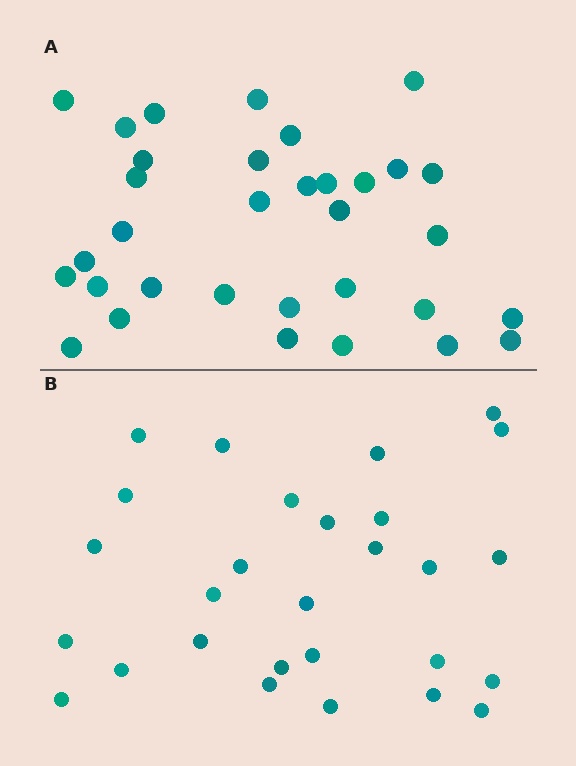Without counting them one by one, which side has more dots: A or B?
Region A (the top region) has more dots.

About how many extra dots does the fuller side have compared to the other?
Region A has about 5 more dots than region B.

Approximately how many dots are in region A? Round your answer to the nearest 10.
About 30 dots. (The exact count is 33, which rounds to 30.)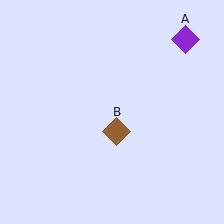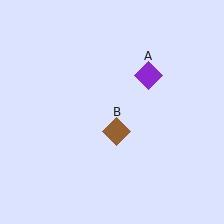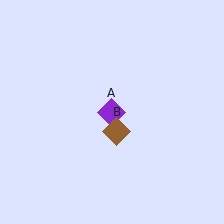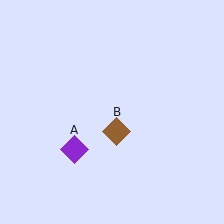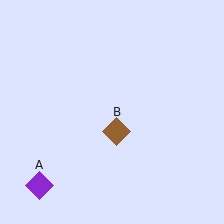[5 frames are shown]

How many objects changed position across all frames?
1 object changed position: purple diamond (object A).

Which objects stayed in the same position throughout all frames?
Brown diamond (object B) remained stationary.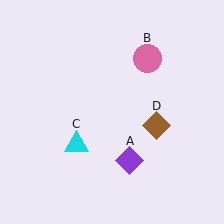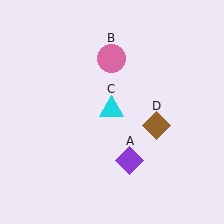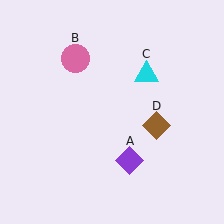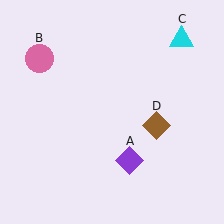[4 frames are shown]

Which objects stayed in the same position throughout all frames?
Purple diamond (object A) and brown diamond (object D) remained stationary.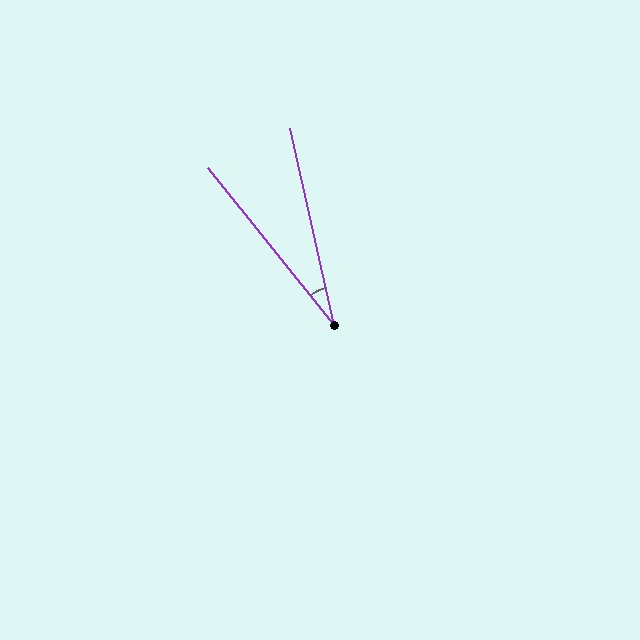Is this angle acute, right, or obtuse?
It is acute.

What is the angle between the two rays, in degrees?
Approximately 26 degrees.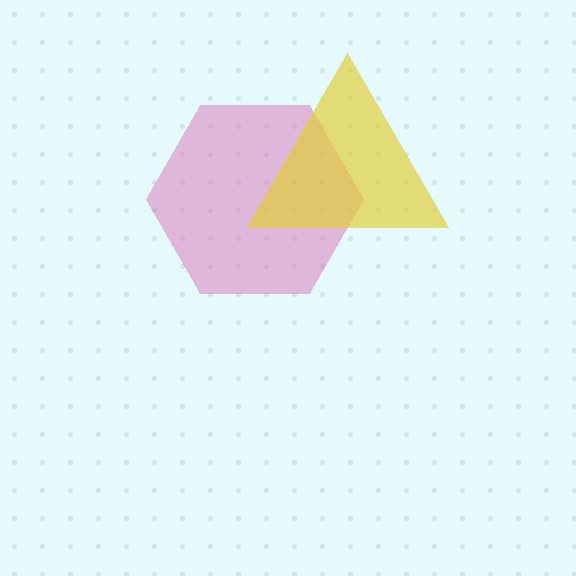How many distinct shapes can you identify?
There are 2 distinct shapes: a pink hexagon, a yellow triangle.